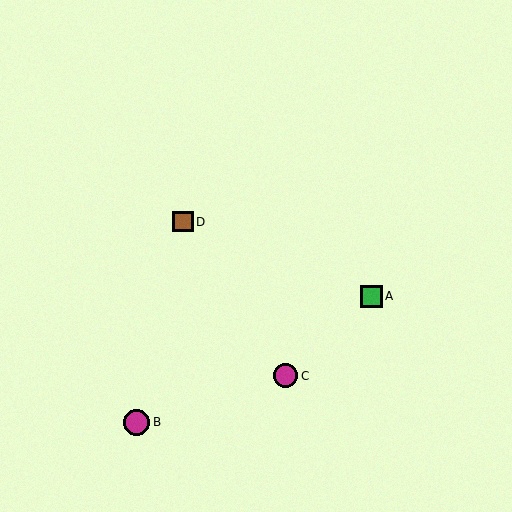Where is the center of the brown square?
The center of the brown square is at (183, 222).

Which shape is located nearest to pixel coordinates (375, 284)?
The green square (labeled A) at (371, 296) is nearest to that location.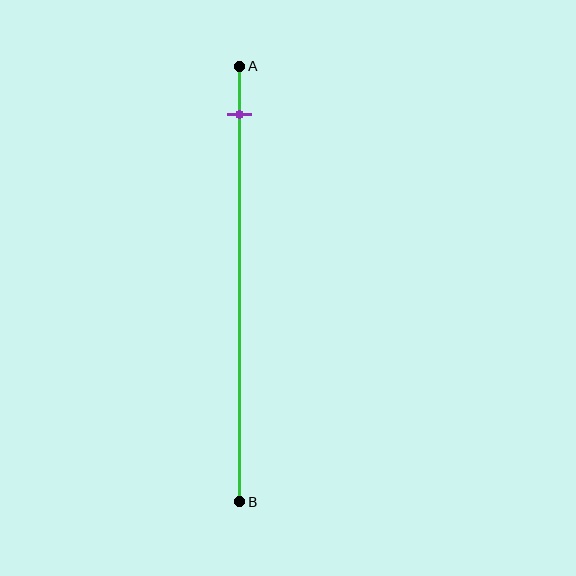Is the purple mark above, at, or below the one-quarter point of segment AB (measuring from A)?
The purple mark is above the one-quarter point of segment AB.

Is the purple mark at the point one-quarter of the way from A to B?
No, the mark is at about 10% from A, not at the 25% one-quarter point.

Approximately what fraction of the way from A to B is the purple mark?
The purple mark is approximately 10% of the way from A to B.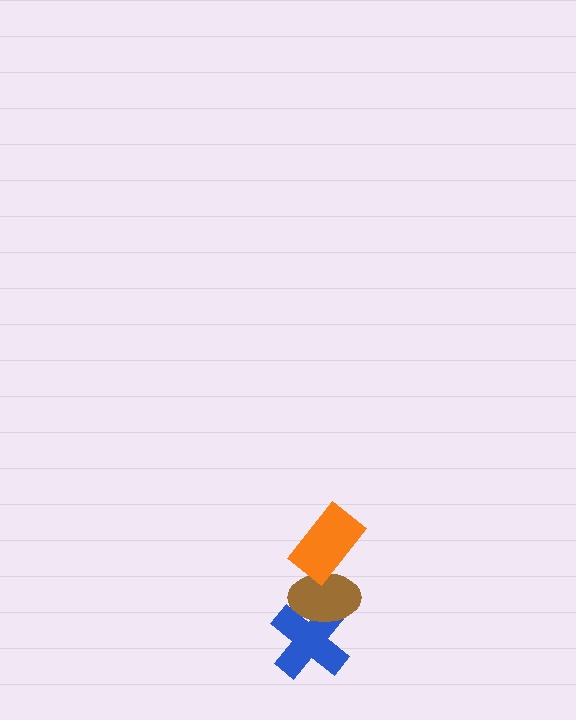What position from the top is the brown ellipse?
The brown ellipse is 2nd from the top.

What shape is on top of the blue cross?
The brown ellipse is on top of the blue cross.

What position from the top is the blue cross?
The blue cross is 3rd from the top.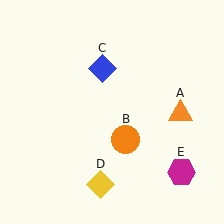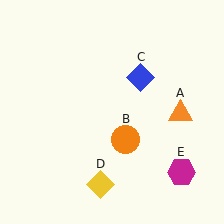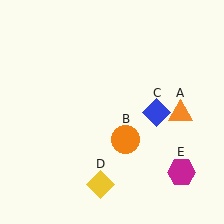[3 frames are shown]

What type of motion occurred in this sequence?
The blue diamond (object C) rotated clockwise around the center of the scene.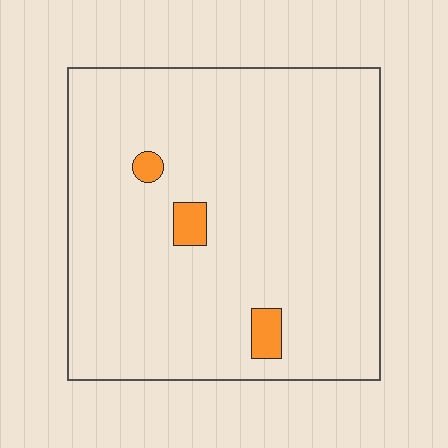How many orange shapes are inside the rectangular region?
3.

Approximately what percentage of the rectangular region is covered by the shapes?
Approximately 5%.